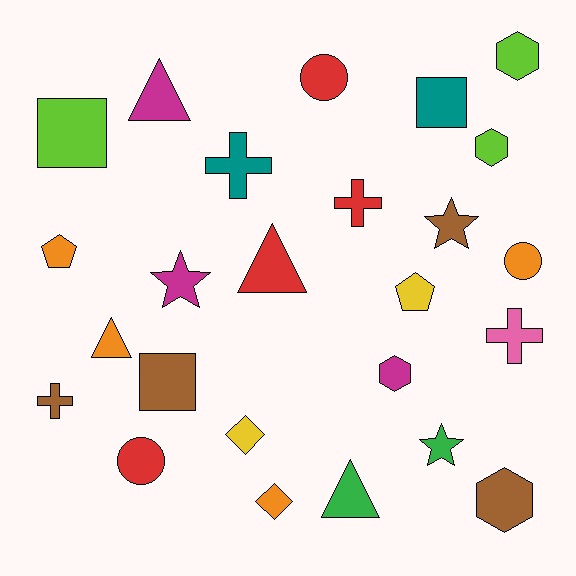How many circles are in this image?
There are 3 circles.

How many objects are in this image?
There are 25 objects.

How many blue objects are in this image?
There are no blue objects.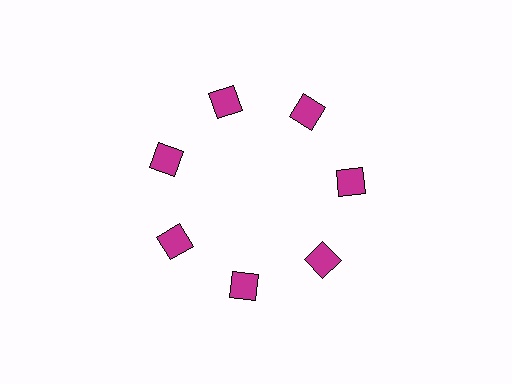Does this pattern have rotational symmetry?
Yes, this pattern has 7-fold rotational symmetry. It looks the same after rotating 51 degrees around the center.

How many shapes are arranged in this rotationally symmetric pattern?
There are 7 shapes, arranged in 7 groups of 1.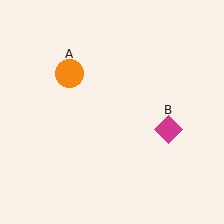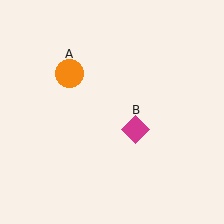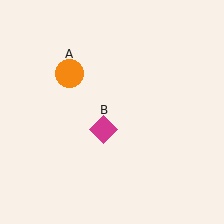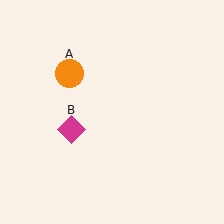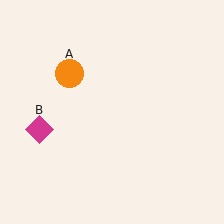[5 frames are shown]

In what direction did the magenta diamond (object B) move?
The magenta diamond (object B) moved left.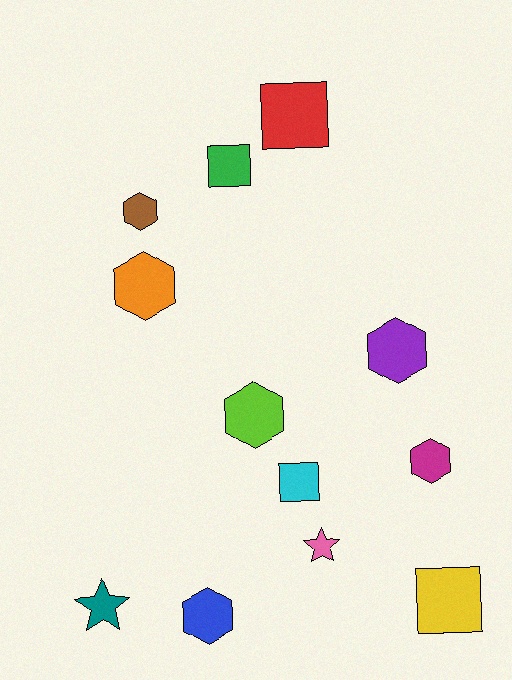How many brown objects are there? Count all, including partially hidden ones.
There is 1 brown object.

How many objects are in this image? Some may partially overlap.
There are 12 objects.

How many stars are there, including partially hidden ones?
There are 2 stars.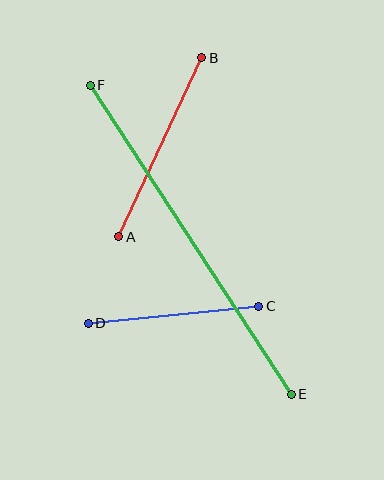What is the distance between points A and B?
The distance is approximately 197 pixels.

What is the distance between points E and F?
The distance is approximately 369 pixels.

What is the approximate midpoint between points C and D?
The midpoint is at approximately (173, 315) pixels.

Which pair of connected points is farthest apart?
Points E and F are farthest apart.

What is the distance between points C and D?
The distance is approximately 171 pixels.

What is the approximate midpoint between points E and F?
The midpoint is at approximately (191, 240) pixels.